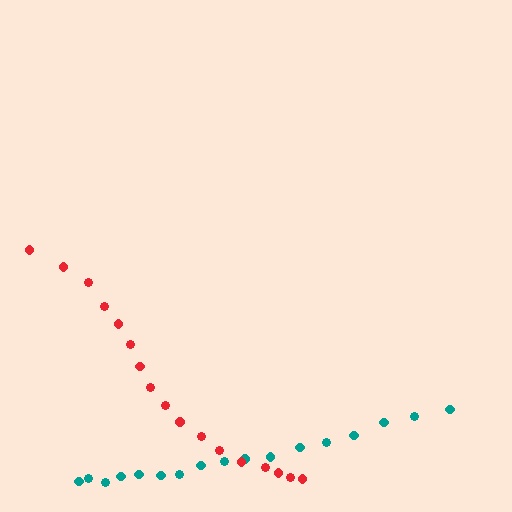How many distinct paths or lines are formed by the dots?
There are 2 distinct paths.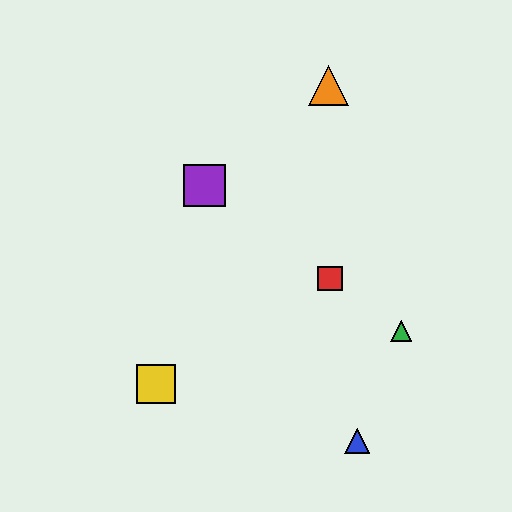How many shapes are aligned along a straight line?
3 shapes (the red square, the green triangle, the purple square) are aligned along a straight line.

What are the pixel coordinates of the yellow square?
The yellow square is at (156, 384).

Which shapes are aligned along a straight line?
The red square, the green triangle, the purple square are aligned along a straight line.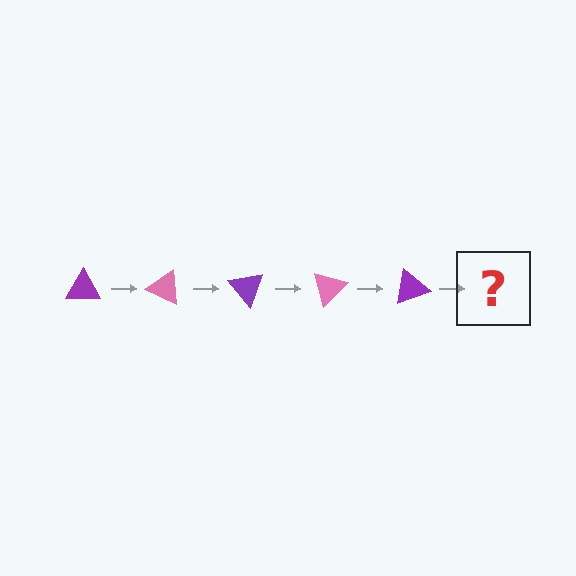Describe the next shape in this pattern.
It should be a pink triangle, rotated 125 degrees from the start.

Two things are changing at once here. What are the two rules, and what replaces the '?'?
The two rules are that it rotates 25 degrees each step and the color cycles through purple and pink. The '?' should be a pink triangle, rotated 125 degrees from the start.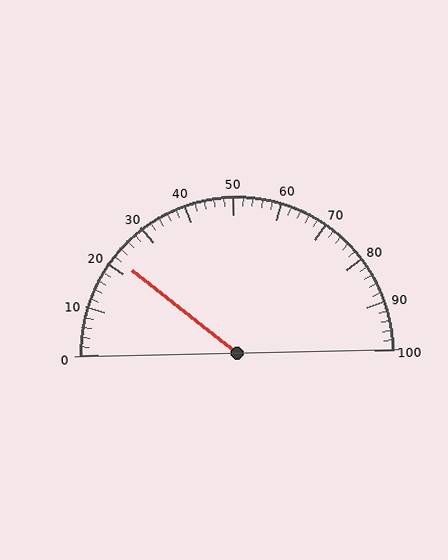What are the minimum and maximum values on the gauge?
The gauge ranges from 0 to 100.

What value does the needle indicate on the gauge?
The needle indicates approximately 22.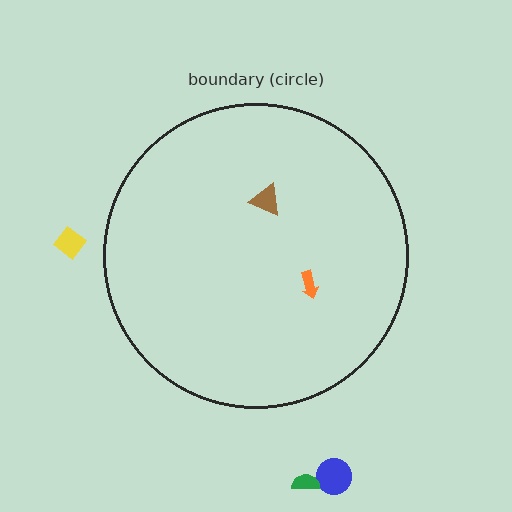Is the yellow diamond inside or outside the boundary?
Outside.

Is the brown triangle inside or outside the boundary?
Inside.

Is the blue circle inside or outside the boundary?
Outside.